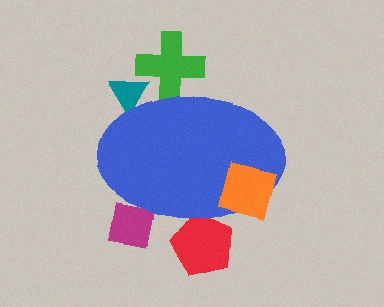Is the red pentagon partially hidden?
Yes, the red pentagon is partially hidden behind the blue ellipse.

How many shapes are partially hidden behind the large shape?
4 shapes are partially hidden.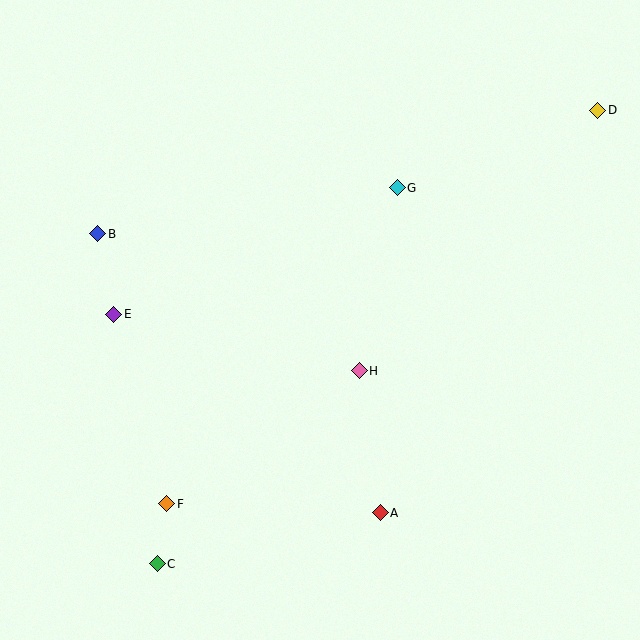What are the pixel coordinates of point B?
Point B is at (98, 234).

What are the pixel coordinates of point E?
Point E is at (114, 314).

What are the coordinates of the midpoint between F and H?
The midpoint between F and H is at (263, 437).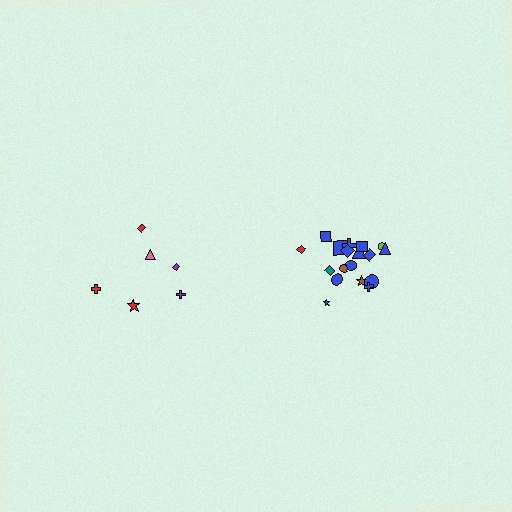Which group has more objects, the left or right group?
The right group.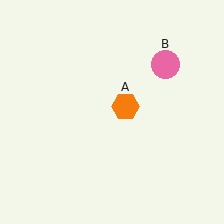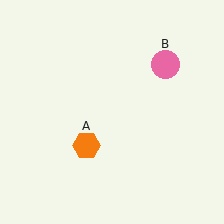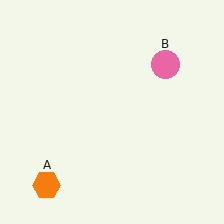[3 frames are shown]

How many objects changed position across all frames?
1 object changed position: orange hexagon (object A).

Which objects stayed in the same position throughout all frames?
Pink circle (object B) remained stationary.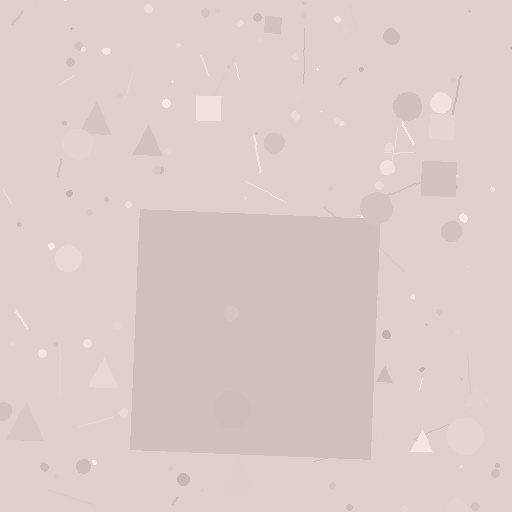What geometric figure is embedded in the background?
A square is embedded in the background.